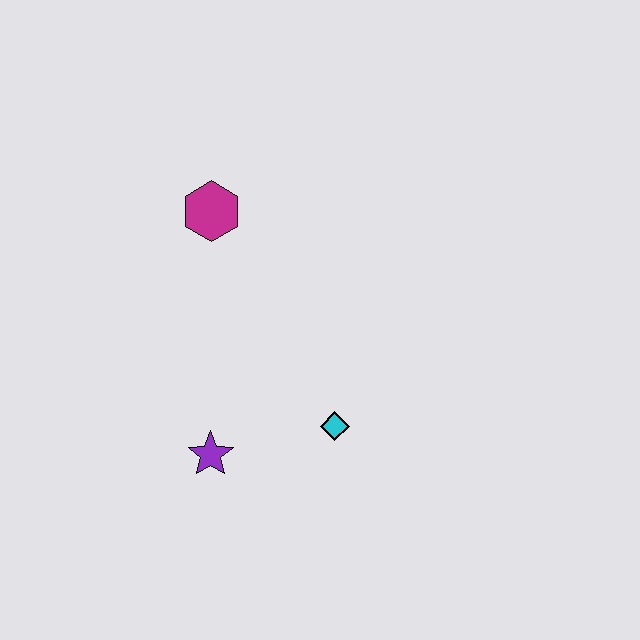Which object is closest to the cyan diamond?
The purple star is closest to the cyan diamond.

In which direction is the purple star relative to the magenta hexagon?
The purple star is below the magenta hexagon.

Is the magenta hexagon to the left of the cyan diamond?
Yes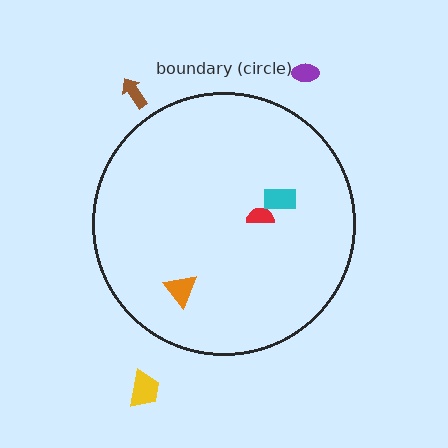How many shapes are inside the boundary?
3 inside, 3 outside.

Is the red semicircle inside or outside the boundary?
Inside.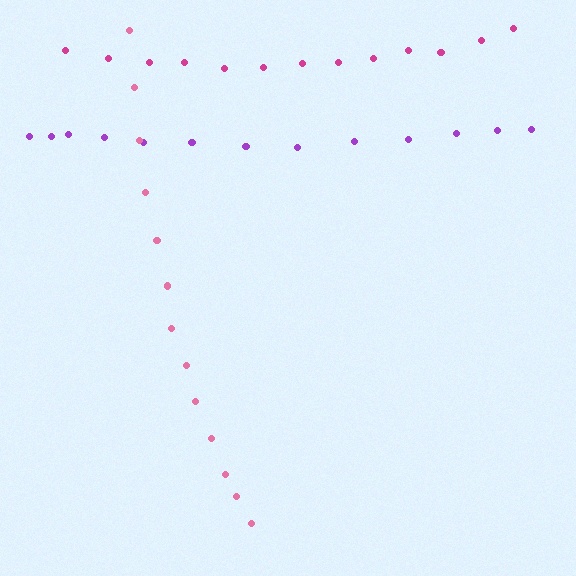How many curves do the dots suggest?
There are 3 distinct paths.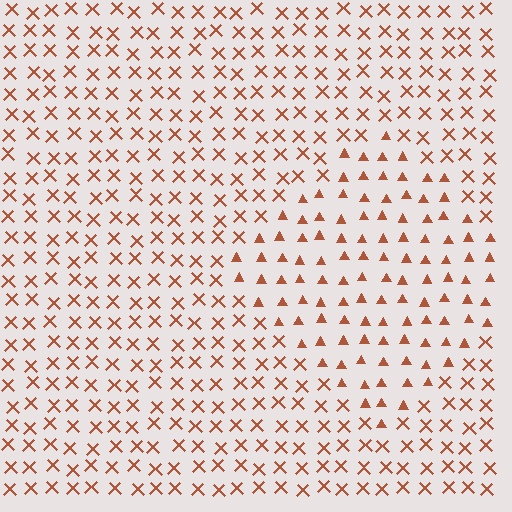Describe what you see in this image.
The image is filled with small brown elements arranged in a uniform grid. A diamond-shaped region contains triangles, while the surrounding area contains X marks. The boundary is defined purely by the change in element shape.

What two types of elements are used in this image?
The image uses triangles inside the diamond region and X marks outside it.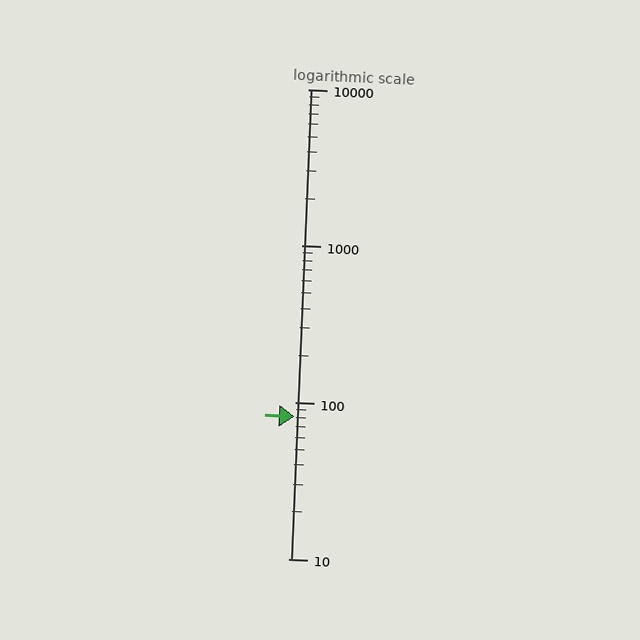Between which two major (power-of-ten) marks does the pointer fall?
The pointer is between 10 and 100.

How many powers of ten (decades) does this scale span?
The scale spans 3 decades, from 10 to 10000.